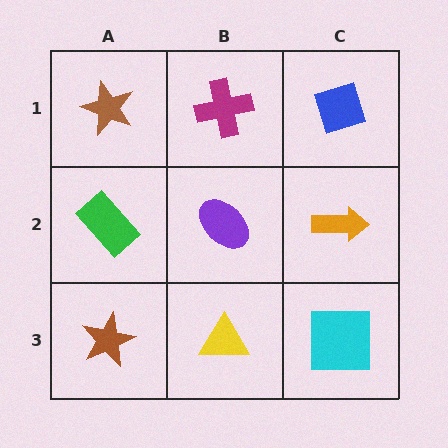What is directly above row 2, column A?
A brown star.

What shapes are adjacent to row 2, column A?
A brown star (row 1, column A), a brown star (row 3, column A), a purple ellipse (row 2, column B).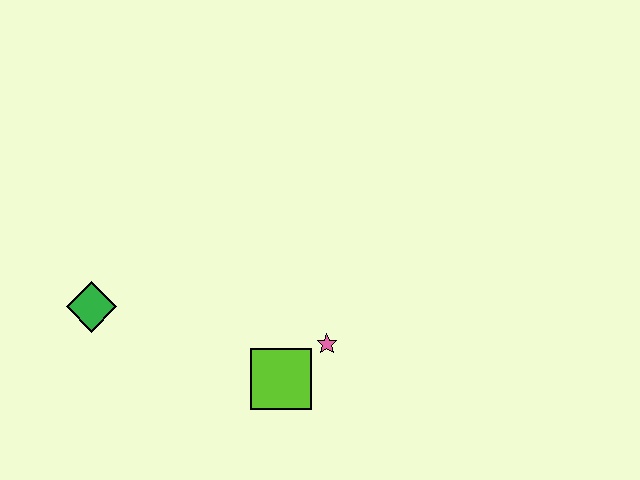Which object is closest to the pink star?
The lime square is closest to the pink star.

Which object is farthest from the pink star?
The green diamond is farthest from the pink star.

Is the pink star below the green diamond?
Yes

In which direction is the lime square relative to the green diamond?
The lime square is to the right of the green diamond.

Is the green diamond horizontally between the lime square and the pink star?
No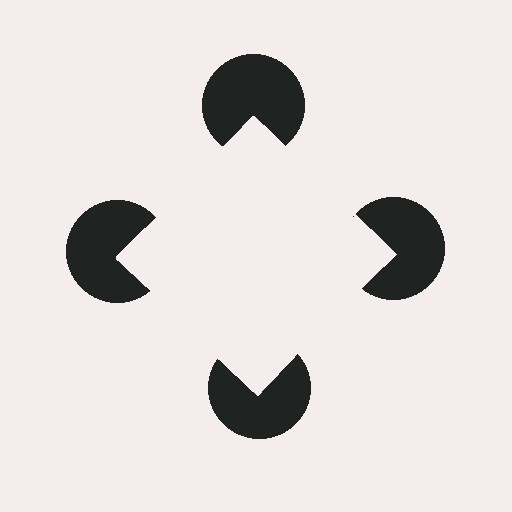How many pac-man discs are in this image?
There are 4 — one at each vertex of the illusory square.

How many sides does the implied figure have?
4 sides.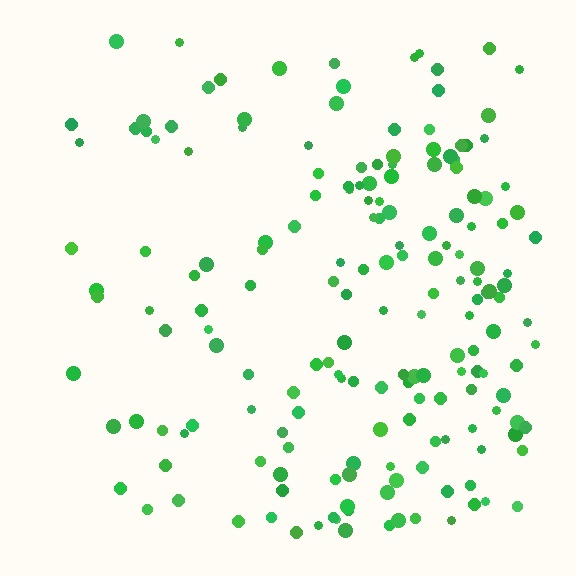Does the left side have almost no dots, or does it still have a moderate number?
Still a moderate number, just noticeably fewer than the right.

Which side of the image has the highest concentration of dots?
The right.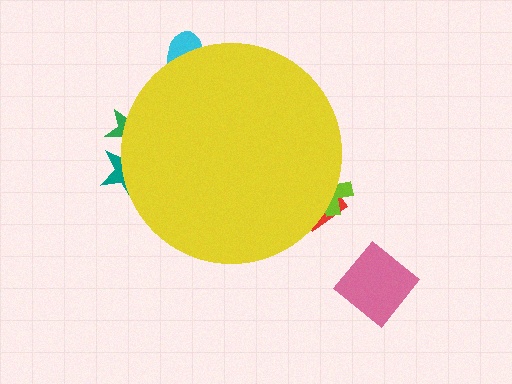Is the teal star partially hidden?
Yes, the teal star is partially hidden behind the yellow circle.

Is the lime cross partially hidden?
Yes, the lime cross is partially hidden behind the yellow circle.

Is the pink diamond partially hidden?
No, the pink diamond is fully visible.